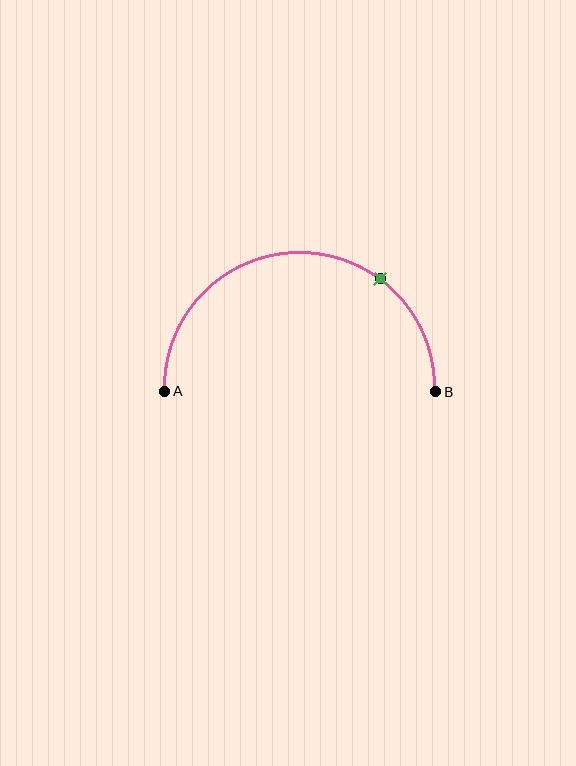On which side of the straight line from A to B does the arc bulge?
The arc bulges above the straight line connecting A and B.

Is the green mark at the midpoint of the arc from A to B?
No. The green mark lies on the arc but is closer to endpoint B. The arc midpoint would be at the point on the curve equidistant along the arc from both A and B.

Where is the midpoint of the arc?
The arc midpoint is the point on the curve farthest from the straight line joining A and B. It sits above that line.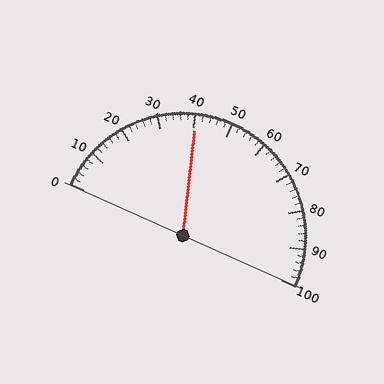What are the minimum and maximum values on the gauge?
The gauge ranges from 0 to 100.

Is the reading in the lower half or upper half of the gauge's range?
The reading is in the lower half of the range (0 to 100).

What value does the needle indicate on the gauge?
The needle indicates approximately 40.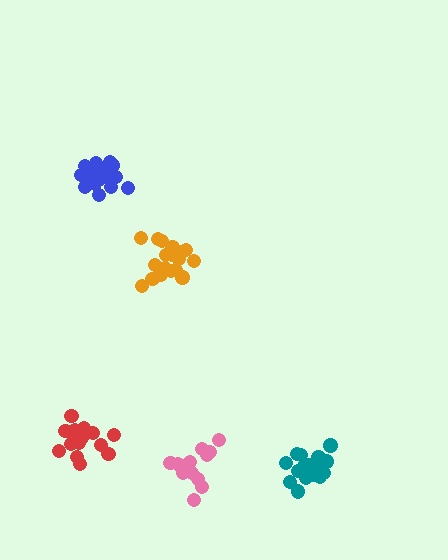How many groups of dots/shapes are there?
There are 5 groups.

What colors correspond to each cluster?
The clusters are colored: teal, orange, red, blue, pink.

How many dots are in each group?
Group 1: 19 dots, Group 2: 18 dots, Group 3: 16 dots, Group 4: 21 dots, Group 5: 15 dots (89 total).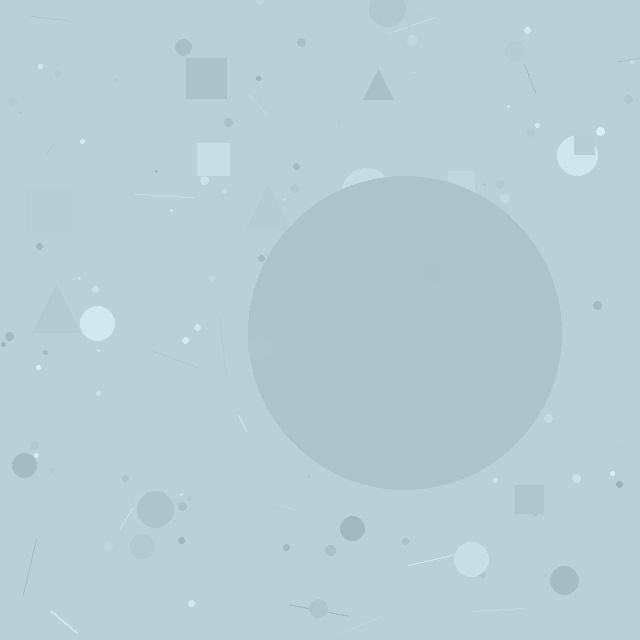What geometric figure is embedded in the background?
A circle is embedded in the background.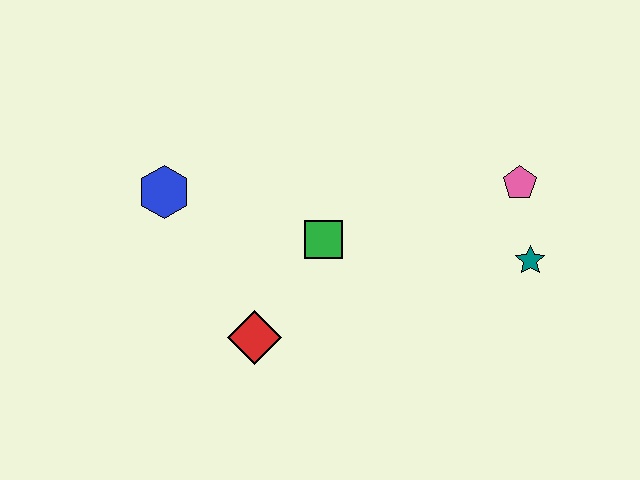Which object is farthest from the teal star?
The blue hexagon is farthest from the teal star.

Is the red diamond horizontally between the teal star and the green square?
No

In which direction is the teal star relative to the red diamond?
The teal star is to the right of the red diamond.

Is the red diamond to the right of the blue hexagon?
Yes